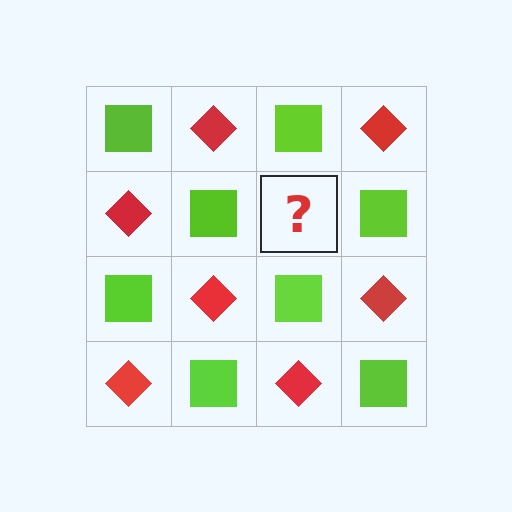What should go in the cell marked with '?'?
The missing cell should contain a red diamond.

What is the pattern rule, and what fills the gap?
The rule is that it alternates lime square and red diamond in a checkerboard pattern. The gap should be filled with a red diamond.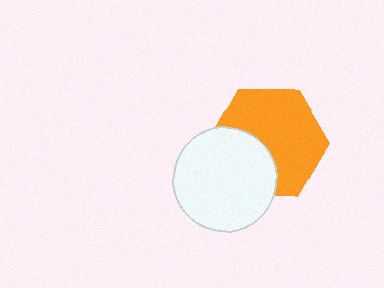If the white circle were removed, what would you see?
You would see the complete orange hexagon.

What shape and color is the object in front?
The object in front is a white circle.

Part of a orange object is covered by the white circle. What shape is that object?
It is a hexagon.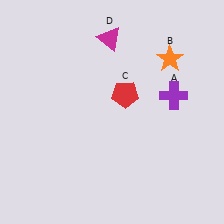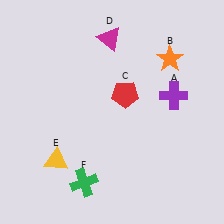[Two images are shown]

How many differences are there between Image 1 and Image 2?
There are 2 differences between the two images.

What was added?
A yellow triangle (E), a green cross (F) were added in Image 2.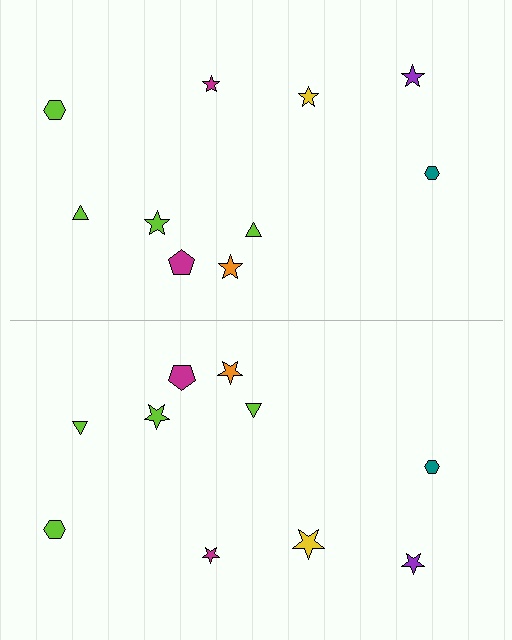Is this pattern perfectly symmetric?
No, the pattern is not perfectly symmetric. The yellow star on the bottom side has a different size than its mirror counterpart.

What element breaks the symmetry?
The yellow star on the bottom side has a different size than its mirror counterpart.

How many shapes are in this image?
There are 20 shapes in this image.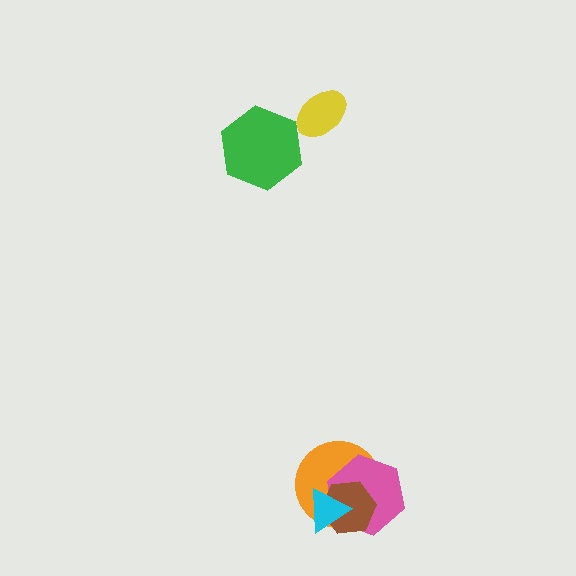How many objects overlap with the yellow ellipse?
0 objects overlap with the yellow ellipse.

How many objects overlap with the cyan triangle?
3 objects overlap with the cyan triangle.